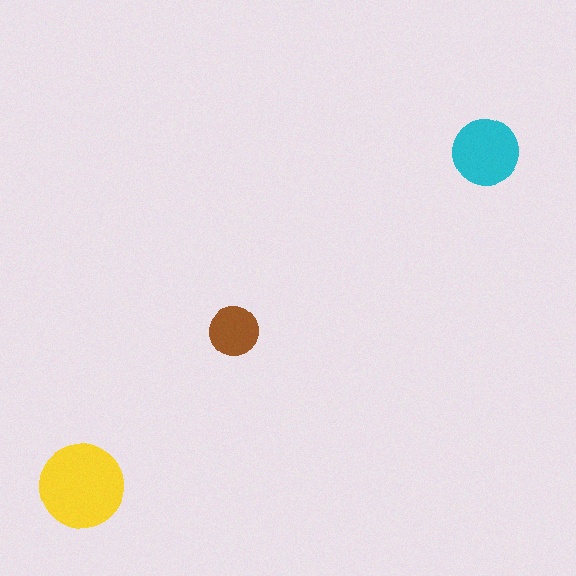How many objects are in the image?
There are 3 objects in the image.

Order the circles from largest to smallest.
the yellow one, the cyan one, the brown one.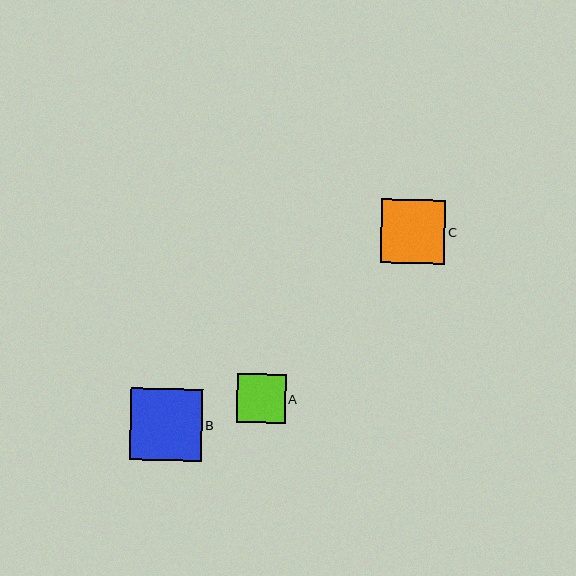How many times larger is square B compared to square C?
Square B is approximately 1.1 times the size of square C.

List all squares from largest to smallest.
From largest to smallest: B, C, A.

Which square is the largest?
Square B is the largest with a size of approximately 71 pixels.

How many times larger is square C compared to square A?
Square C is approximately 1.3 times the size of square A.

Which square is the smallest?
Square A is the smallest with a size of approximately 49 pixels.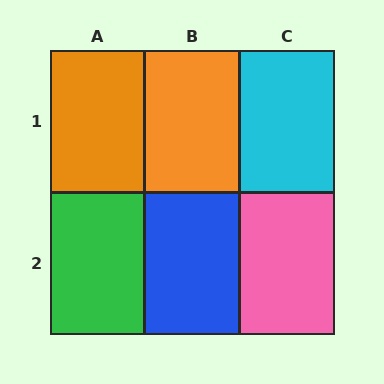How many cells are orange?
2 cells are orange.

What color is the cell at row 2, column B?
Blue.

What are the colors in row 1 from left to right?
Orange, orange, cyan.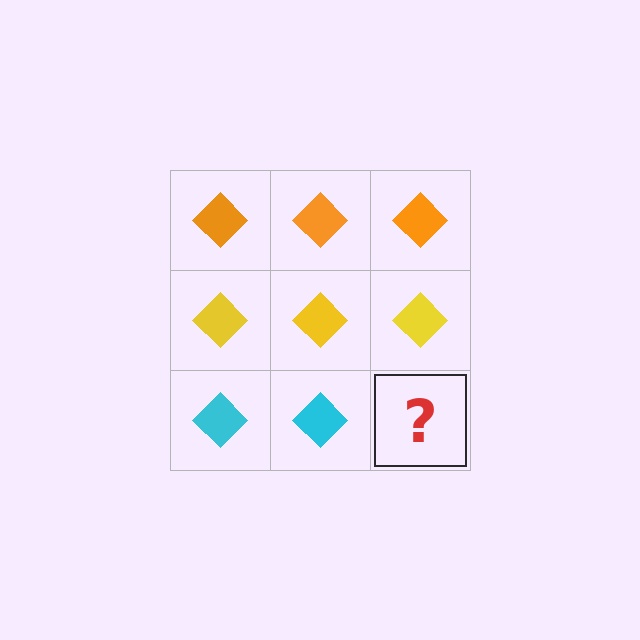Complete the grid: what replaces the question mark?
The question mark should be replaced with a cyan diamond.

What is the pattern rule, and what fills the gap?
The rule is that each row has a consistent color. The gap should be filled with a cyan diamond.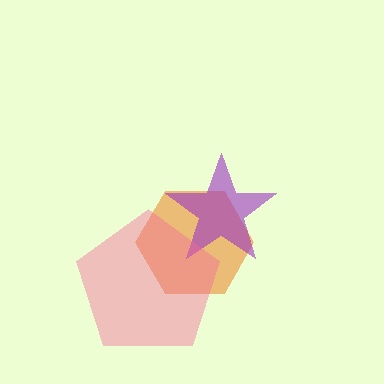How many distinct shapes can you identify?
There are 3 distinct shapes: an orange hexagon, a purple star, a pink pentagon.